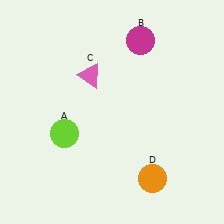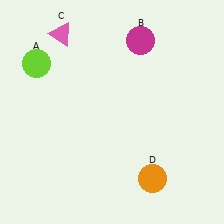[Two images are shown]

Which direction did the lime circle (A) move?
The lime circle (A) moved up.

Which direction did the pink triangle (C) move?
The pink triangle (C) moved up.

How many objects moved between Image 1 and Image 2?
2 objects moved between the two images.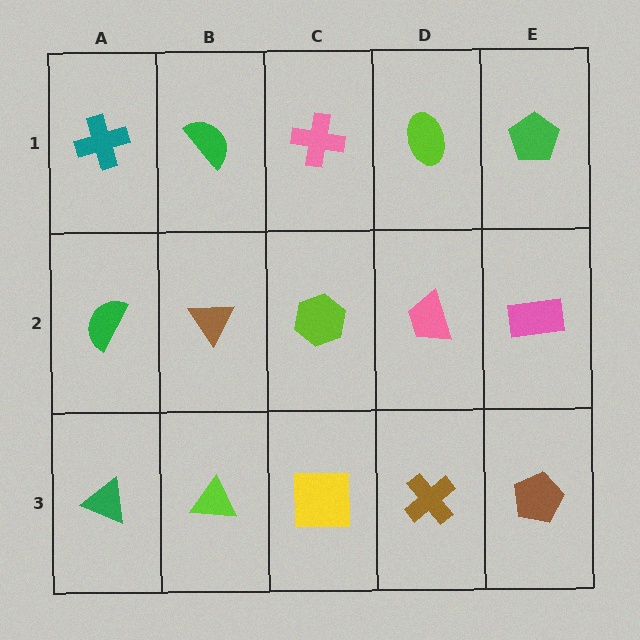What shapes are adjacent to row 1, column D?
A pink trapezoid (row 2, column D), a pink cross (row 1, column C), a green pentagon (row 1, column E).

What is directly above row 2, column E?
A green pentagon.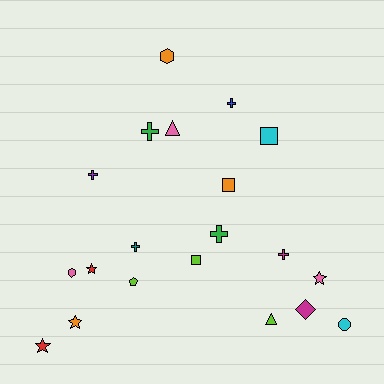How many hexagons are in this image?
There are 2 hexagons.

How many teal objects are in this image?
There is 1 teal object.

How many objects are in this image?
There are 20 objects.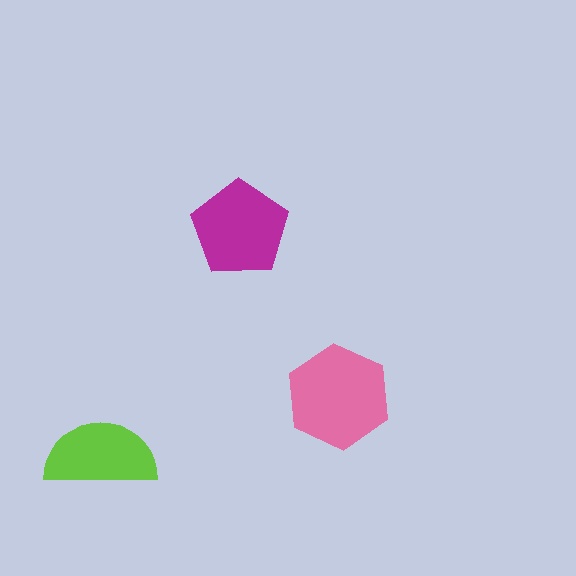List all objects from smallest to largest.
The lime semicircle, the magenta pentagon, the pink hexagon.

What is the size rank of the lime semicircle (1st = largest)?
3rd.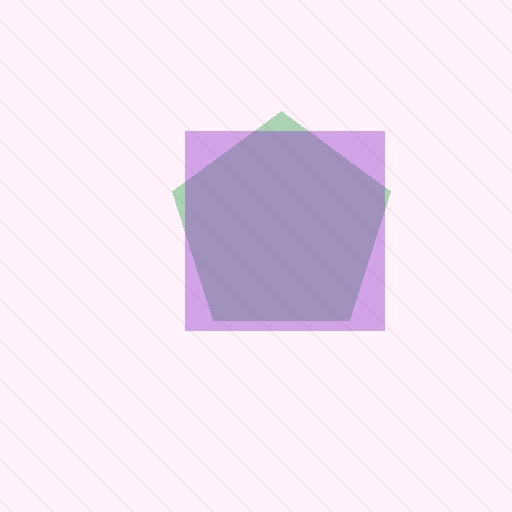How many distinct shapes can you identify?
There are 2 distinct shapes: a green pentagon, a purple square.